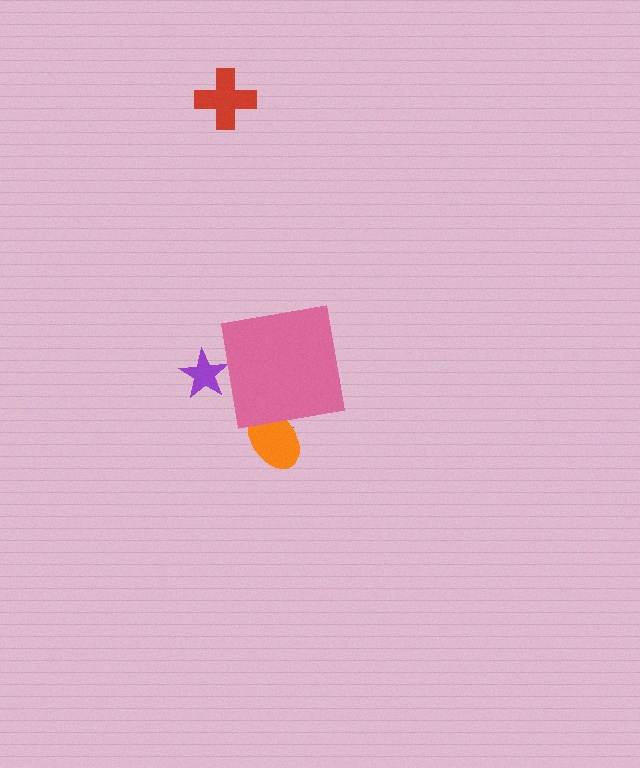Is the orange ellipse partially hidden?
Yes, the orange ellipse is partially hidden behind the pink square.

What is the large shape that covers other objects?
A pink square.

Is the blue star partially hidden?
Yes, the blue star is partially hidden behind the pink square.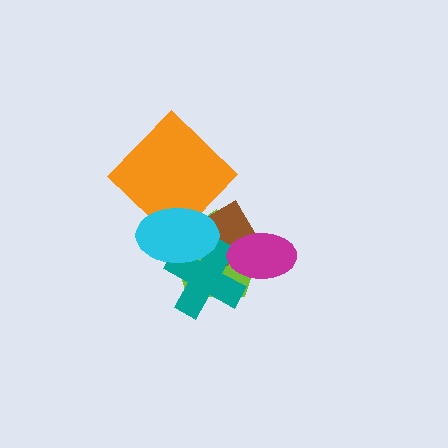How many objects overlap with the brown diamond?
4 objects overlap with the brown diamond.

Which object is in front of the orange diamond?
The cyan ellipse is in front of the orange diamond.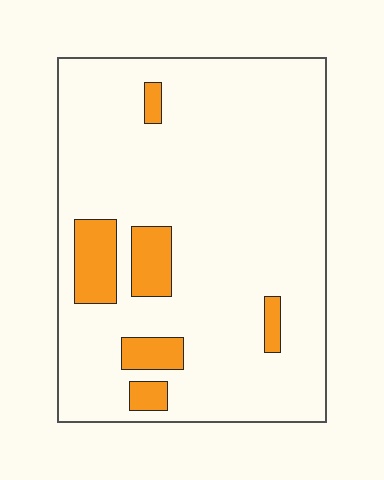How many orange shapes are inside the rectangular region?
6.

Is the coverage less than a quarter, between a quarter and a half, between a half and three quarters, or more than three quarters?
Less than a quarter.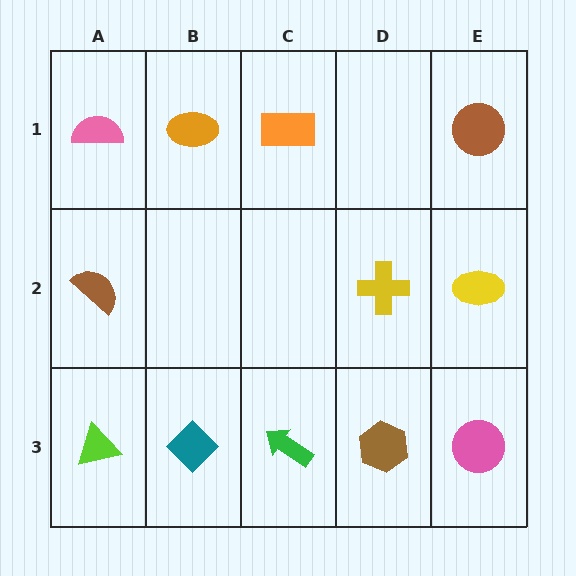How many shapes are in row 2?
3 shapes.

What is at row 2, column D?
A yellow cross.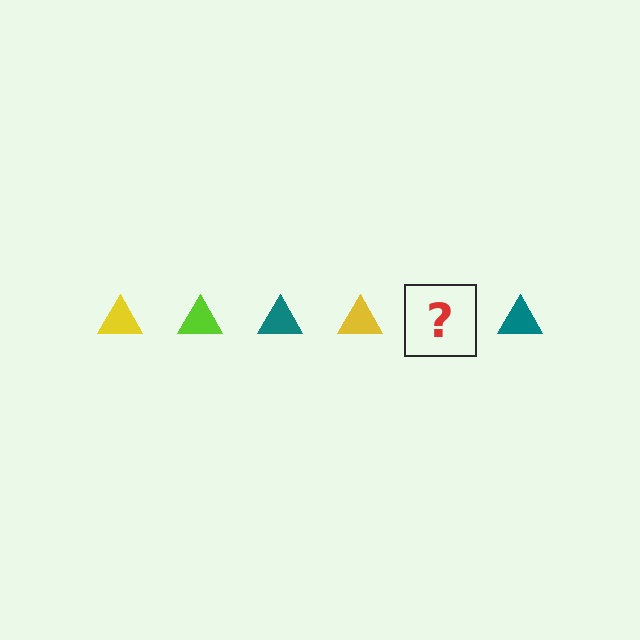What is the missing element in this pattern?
The missing element is a lime triangle.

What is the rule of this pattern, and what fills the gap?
The rule is that the pattern cycles through yellow, lime, teal triangles. The gap should be filled with a lime triangle.